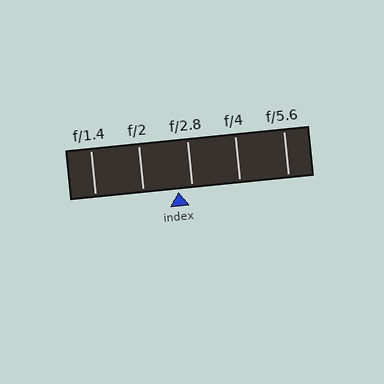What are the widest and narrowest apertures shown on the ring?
The widest aperture shown is f/1.4 and the narrowest is f/5.6.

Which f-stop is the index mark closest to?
The index mark is closest to f/2.8.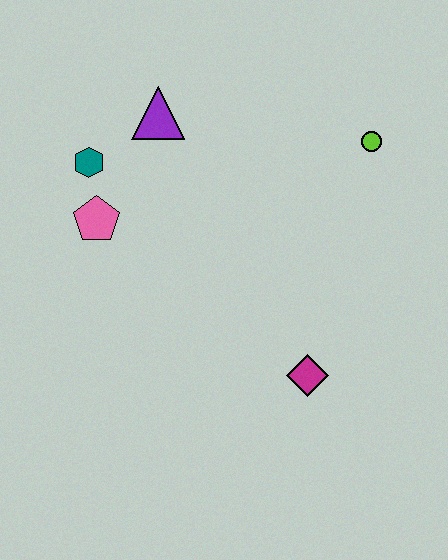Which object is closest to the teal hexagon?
The pink pentagon is closest to the teal hexagon.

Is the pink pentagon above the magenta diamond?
Yes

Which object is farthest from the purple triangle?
The magenta diamond is farthest from the purple triangle.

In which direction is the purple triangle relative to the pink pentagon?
The purple triangle is above the pink pentagon.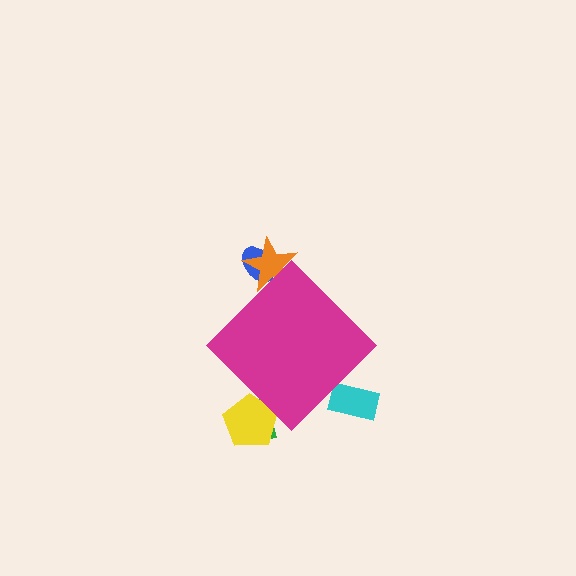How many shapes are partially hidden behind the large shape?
5 shapes are partially hidden.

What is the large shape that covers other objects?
A magenta diamond.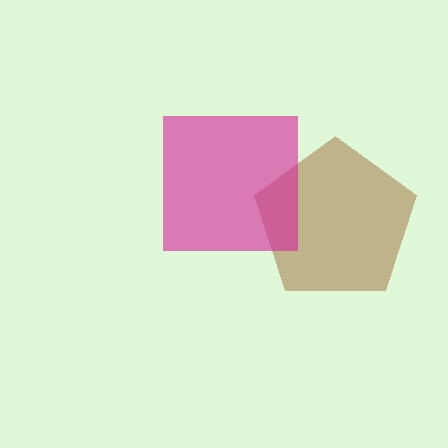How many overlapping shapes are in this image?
There are 2 overlapping shapes in the image.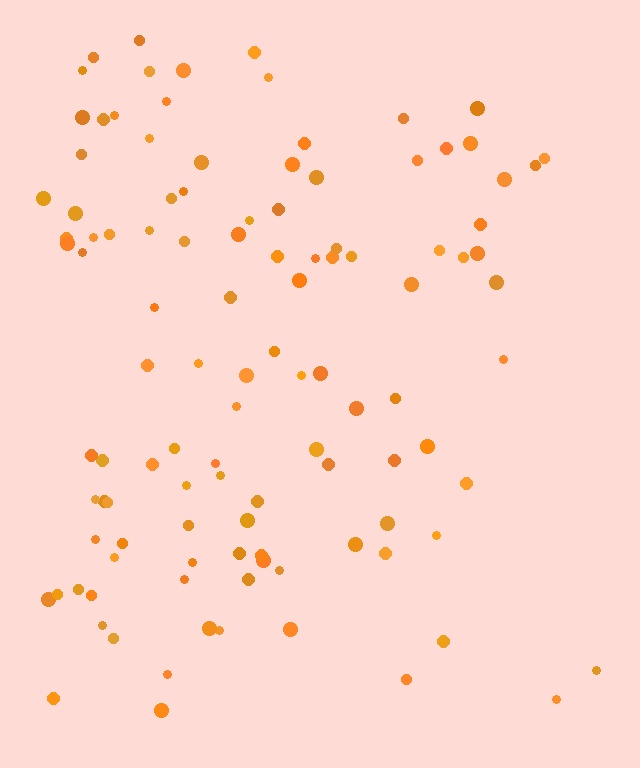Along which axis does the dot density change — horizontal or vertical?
Horizontal.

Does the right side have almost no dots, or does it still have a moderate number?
Still a moderate number, just noticeably fewer than the left.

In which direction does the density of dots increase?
From right to left, with the left side densest.